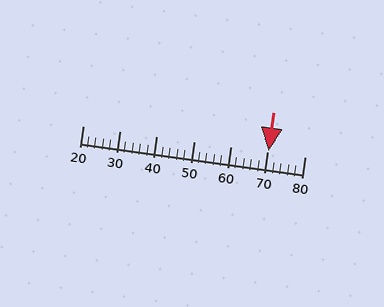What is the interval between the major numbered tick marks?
The major tick marks are spaced 10 units apart.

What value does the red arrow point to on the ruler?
The red arrow points to approximately 70.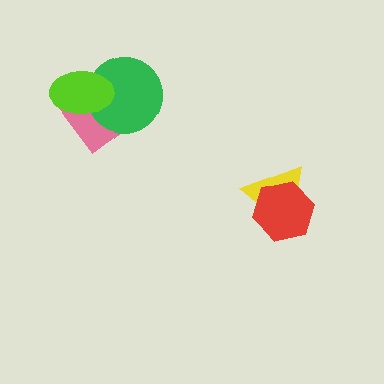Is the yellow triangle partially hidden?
Yes, it is partially covered by another shape.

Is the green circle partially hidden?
Yes, it is partially covered by another shape.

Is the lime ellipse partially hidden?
No, no other shape covers it.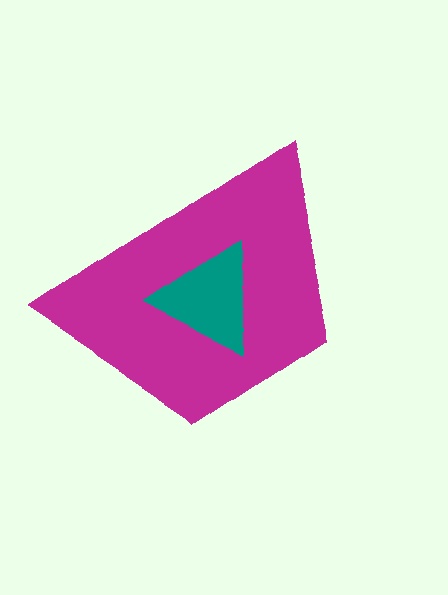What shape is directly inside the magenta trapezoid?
The teal triangle.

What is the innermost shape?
The teal triangle.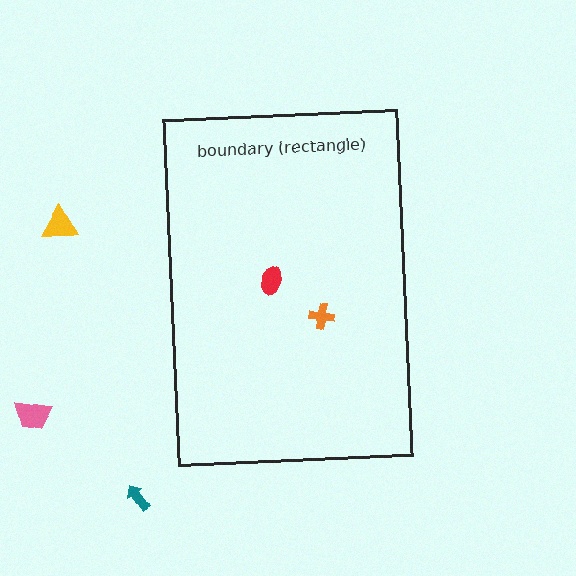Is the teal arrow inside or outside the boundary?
Outside.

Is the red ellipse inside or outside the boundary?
Inside.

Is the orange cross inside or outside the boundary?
Inside.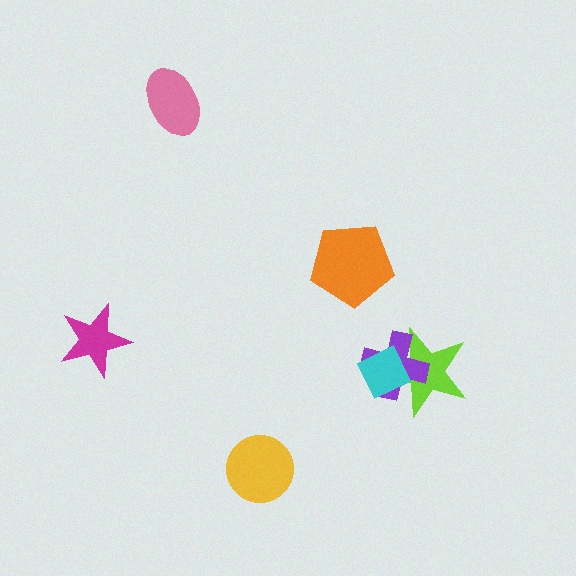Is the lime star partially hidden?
Yes, it is partially covered by another shape.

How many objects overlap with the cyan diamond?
2 objects overlap with the cyan diamond.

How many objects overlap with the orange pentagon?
0 objects overlap with the orange pentagon.